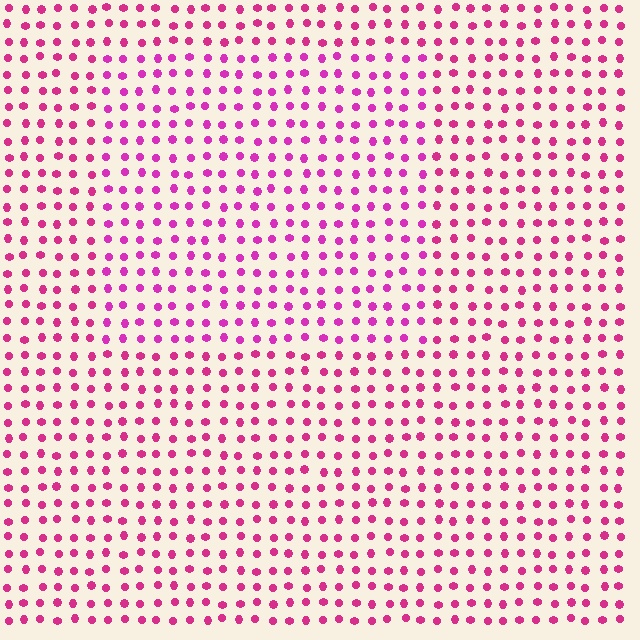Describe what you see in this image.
The image is filled with small magenta elements in a uniform arrangement. A rectangle-shaped region is visible where the elements are tinted to a slightly different hue, forming a subtle color boundary.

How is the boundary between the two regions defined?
The boundary is defined purely by a slight shift in hue (about 17 degrees). Spacing, size, and orientation are identical on both sides.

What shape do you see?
I see a rectangle.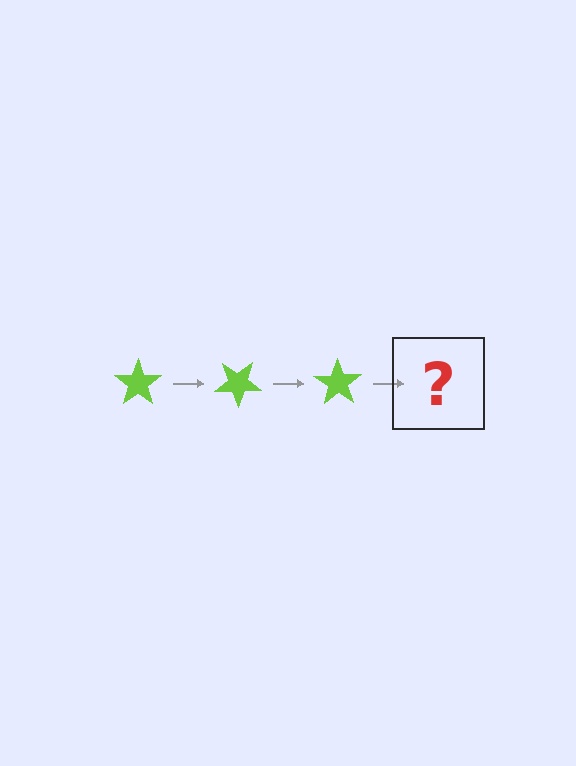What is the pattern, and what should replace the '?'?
The pattern is that the star rotates 35 degrees each step. The '?' should be a lime star rotated 105 degrees.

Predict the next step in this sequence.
The next step is a lime star rotated 105 degrees.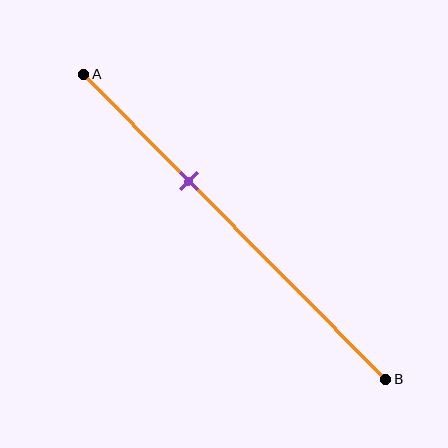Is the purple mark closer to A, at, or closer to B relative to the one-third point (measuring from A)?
The purple mark is approximately at the one-third point of segment AB.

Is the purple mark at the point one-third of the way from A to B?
Yes, the mark is approximately at the one-third point.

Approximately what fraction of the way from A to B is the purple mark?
The purple mark is approximately 35% of the way from A to B.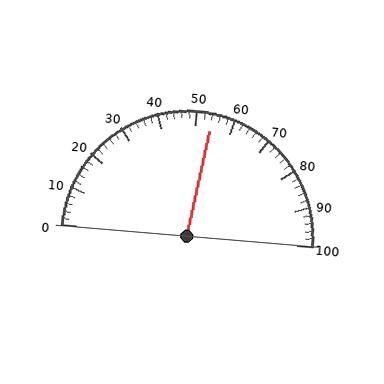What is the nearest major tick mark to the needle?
The nearest major tick mark is 50.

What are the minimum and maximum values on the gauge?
The gauge ranges from 0 to 100.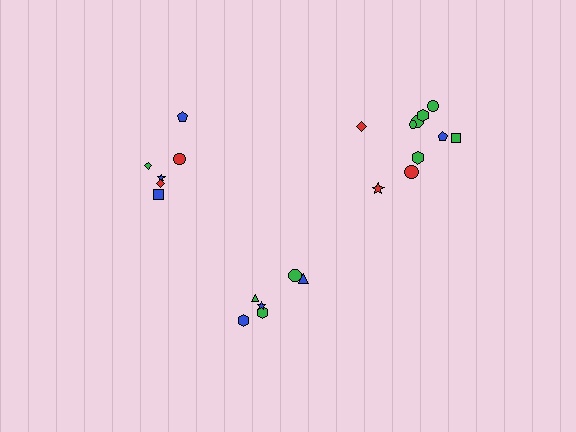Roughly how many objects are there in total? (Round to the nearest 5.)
Roughly 20 objects in total.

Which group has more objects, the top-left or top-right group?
The top-right group.